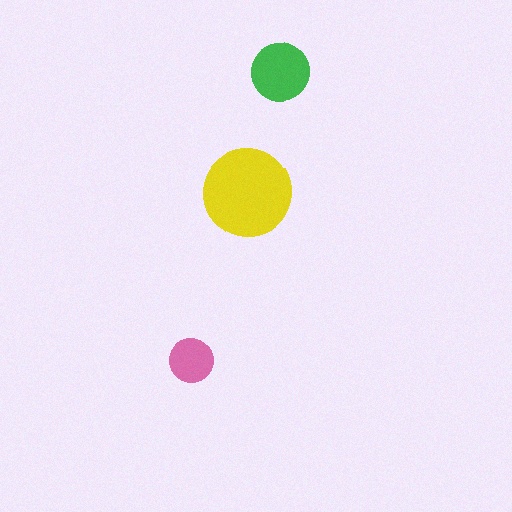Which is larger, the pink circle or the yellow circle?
The yellow one.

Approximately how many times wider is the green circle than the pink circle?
About 1.5 times wider.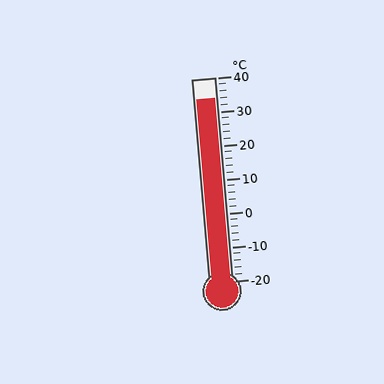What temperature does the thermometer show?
The thermometer shows approximately 34°C.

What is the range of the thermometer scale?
The thermometer scale ranges from -20°C to 40°C.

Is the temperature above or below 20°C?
The temperature is above 20°C.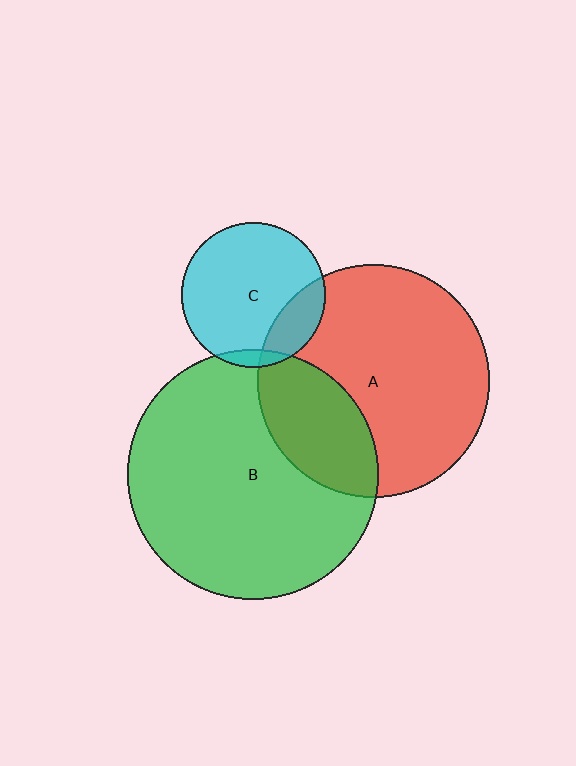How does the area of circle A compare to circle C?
Approximately 2.6 times.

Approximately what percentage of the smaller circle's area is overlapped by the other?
Approximately 20%.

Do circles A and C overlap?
Yes.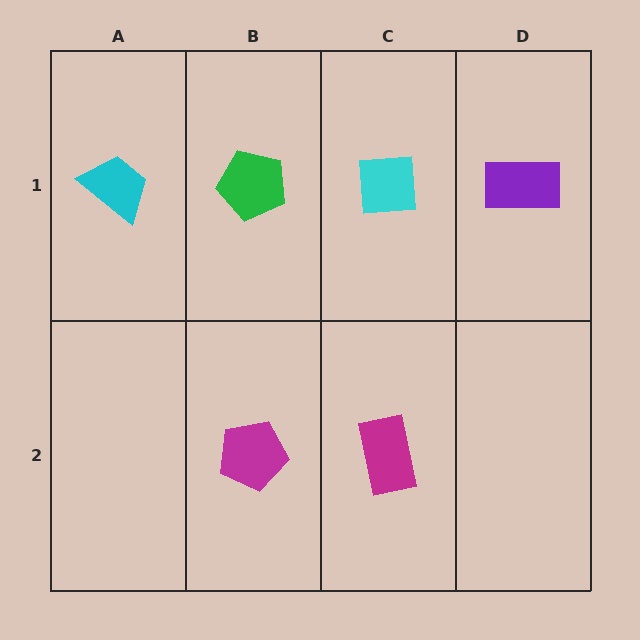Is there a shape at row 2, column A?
No, that cell is empty.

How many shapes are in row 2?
2 shapes.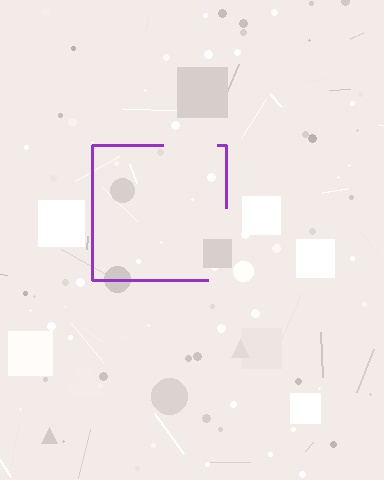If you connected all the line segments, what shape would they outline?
They would outline a square.